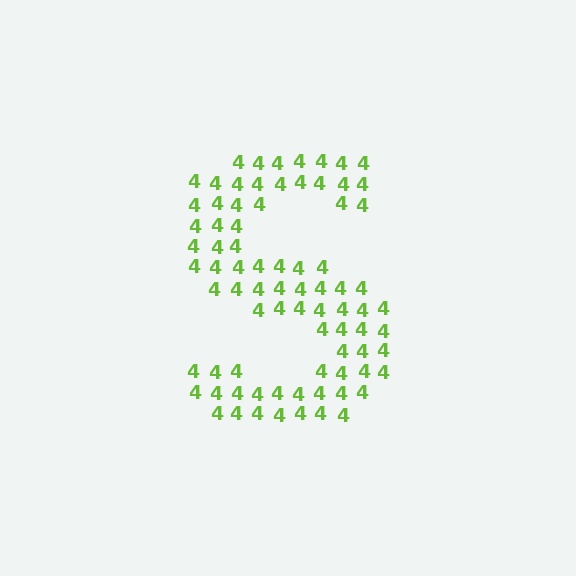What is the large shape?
The large shape is the letter S.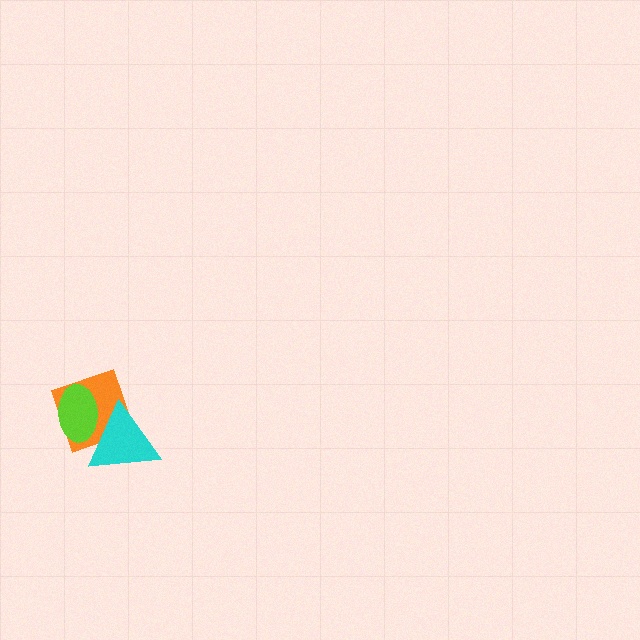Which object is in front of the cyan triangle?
The lime ellipse is in front of the cyan triangle.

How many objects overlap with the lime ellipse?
2 objects overlap with the lime ellipse.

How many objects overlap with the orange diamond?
2 objects overlap with the orange diamond.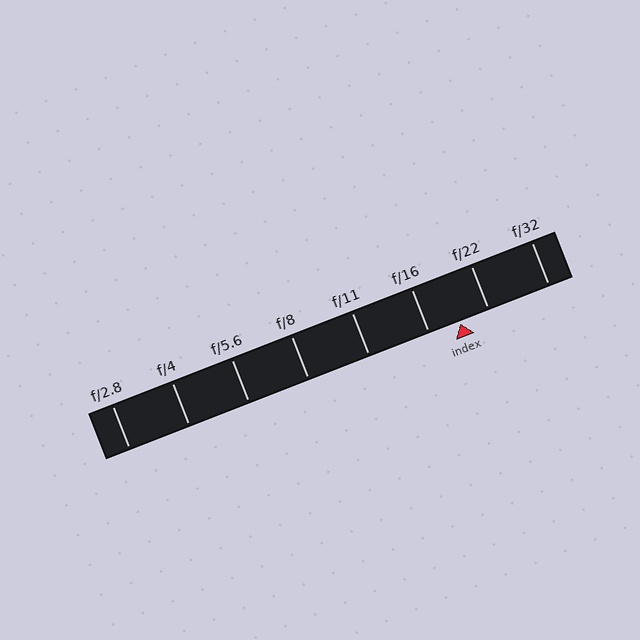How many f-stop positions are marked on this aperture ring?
There are 8 f-stop positions marked.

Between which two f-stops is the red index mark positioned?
The index mark is between f/16 and f/22.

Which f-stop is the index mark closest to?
The index mark is closest to f/22.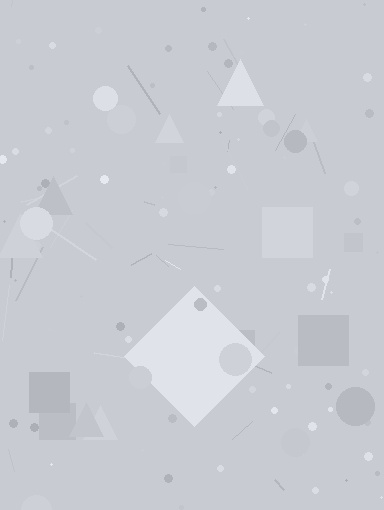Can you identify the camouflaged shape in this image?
The camouflaged shape is a diamond.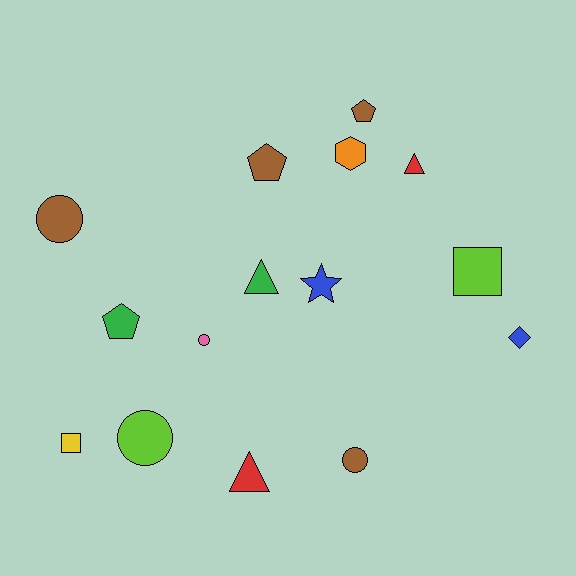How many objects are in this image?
There are 15 objects.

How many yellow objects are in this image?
There is 1 yellow object.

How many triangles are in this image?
There are 3 triangles.